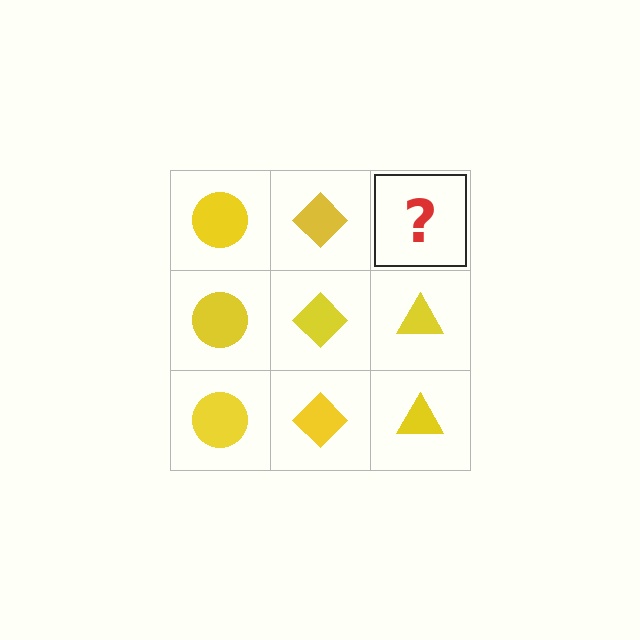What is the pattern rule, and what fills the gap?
The rule is that each column has a consistent shape. The gap should be filled with a yellow triangle.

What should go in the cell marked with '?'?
The missing cell should contain a yellow triangle.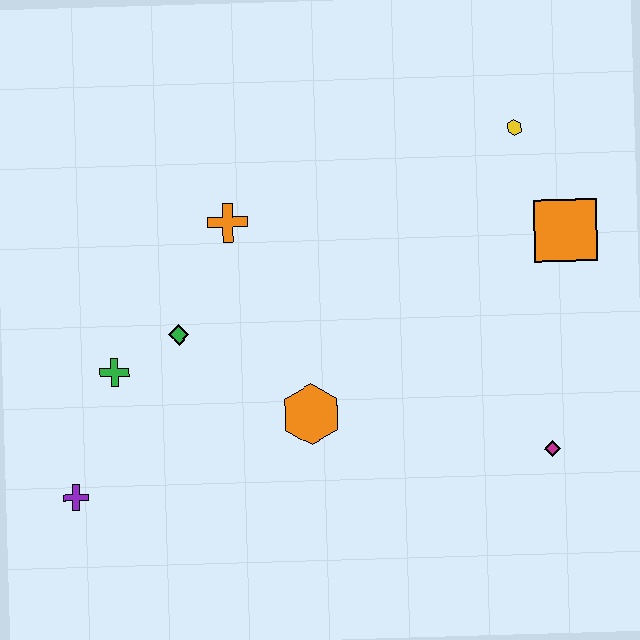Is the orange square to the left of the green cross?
No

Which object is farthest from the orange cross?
The magenta diamond is farthest from the orange cross.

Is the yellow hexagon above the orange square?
Yes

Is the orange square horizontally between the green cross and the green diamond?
No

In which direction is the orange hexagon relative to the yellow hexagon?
The orange hexagon is below the yellow hexagon.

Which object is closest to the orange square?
The yellow hexagon is closest to the orange square.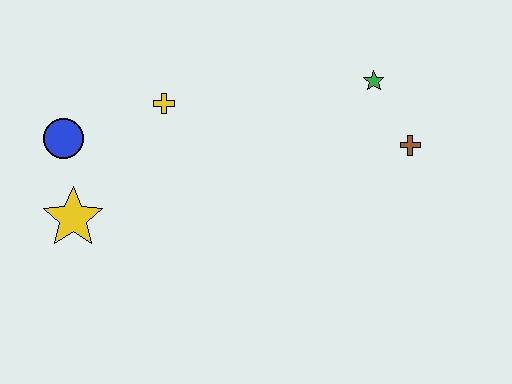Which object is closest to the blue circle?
The yellow star is closest to the blue circle.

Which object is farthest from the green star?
The yellow star is farthest from the green star.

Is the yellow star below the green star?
Yes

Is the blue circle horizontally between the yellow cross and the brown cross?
No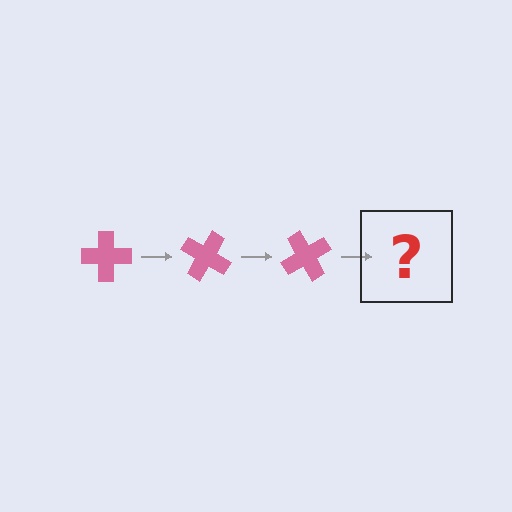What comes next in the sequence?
The next element should be a pink cross rotated 90 degrees.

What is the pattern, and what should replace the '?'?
The pattern is that the cross rotates 30 degrees each step. The '?' should be a pink cross rotated 90 degrees.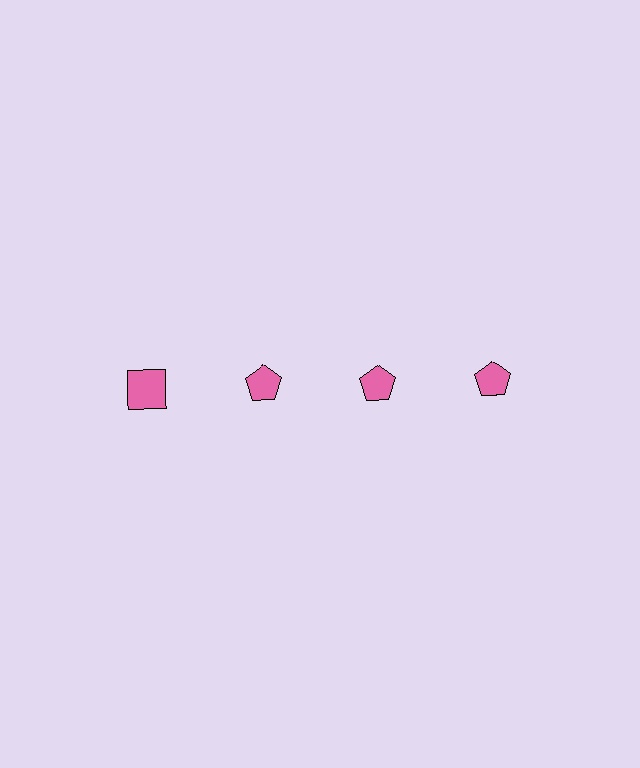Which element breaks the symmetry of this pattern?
The pink square in the top row, leftmost column breaks the symmetry. All other shapes are pink pentagons.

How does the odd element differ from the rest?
It has a different shape: square instead of pentagon.